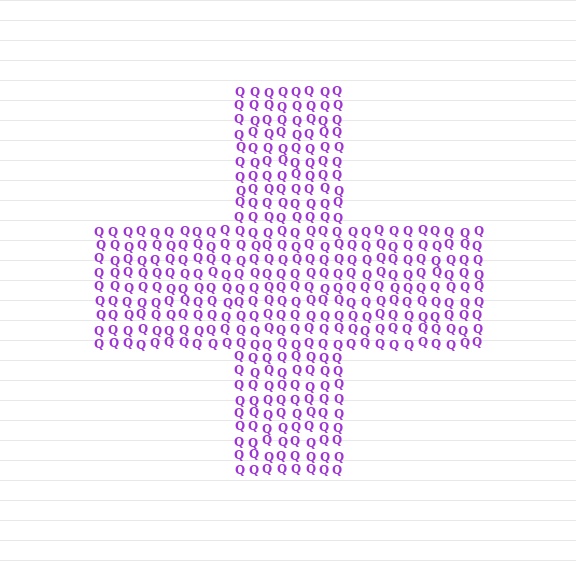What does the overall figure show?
The overall figure shows a cross.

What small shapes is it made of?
It is made of small letter Q's.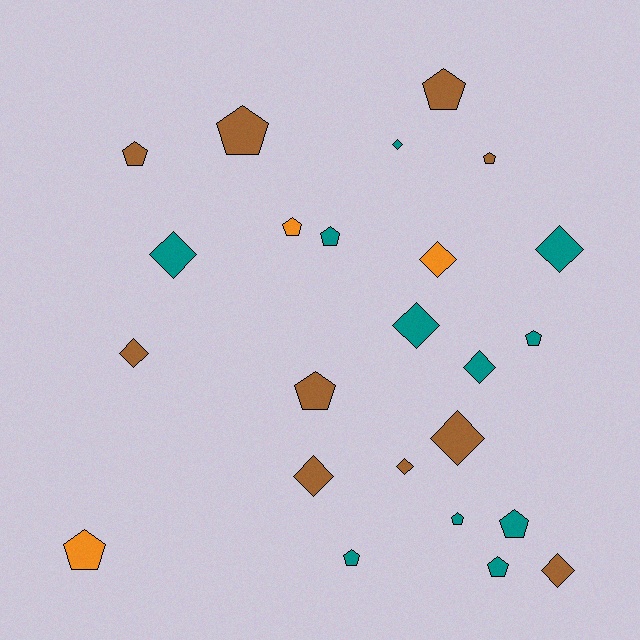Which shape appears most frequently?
Pentagon, with 13 objects.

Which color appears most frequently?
Teal, with 11 objects.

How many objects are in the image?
There are 24 objects.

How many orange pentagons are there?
There are 2 orange pentagons.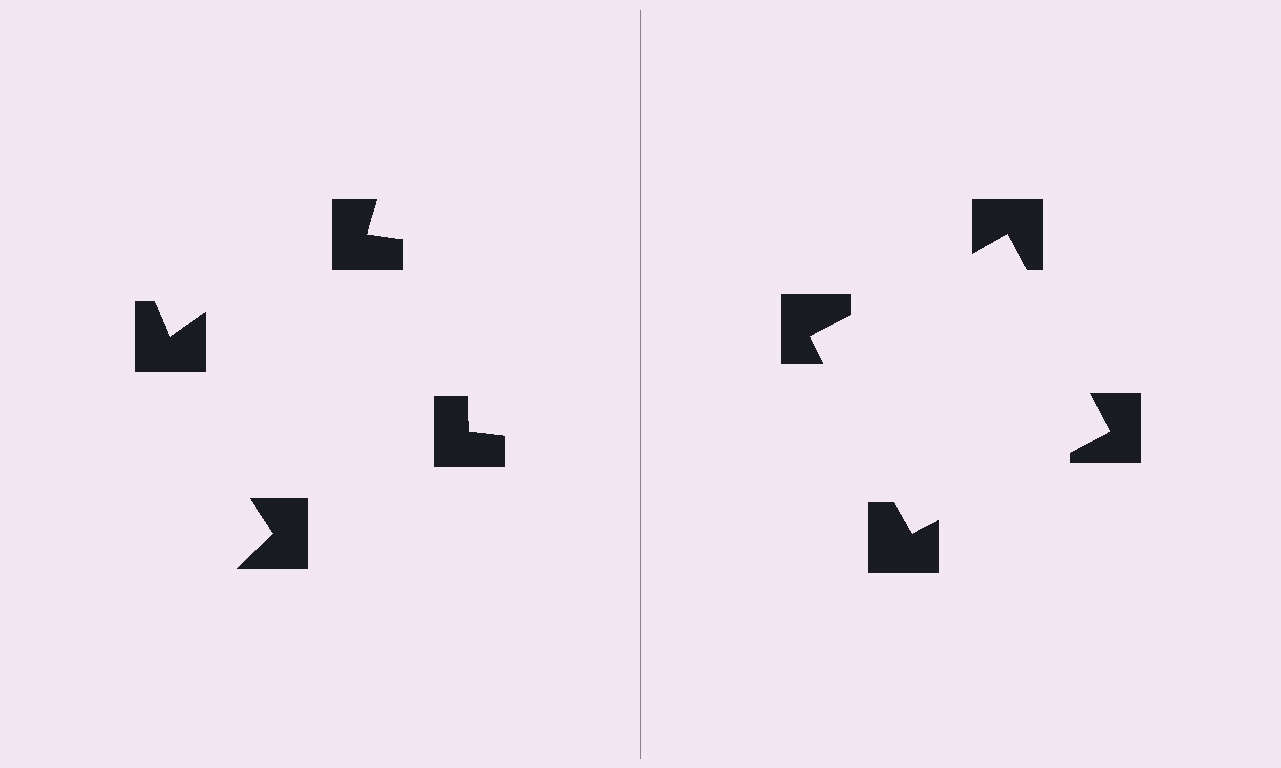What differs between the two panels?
The notched squares are positioned identically on both sides; only the wedge orientations differ. On the right they align to a square; on the left they are misaligned.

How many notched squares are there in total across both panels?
8 — 4 on each side.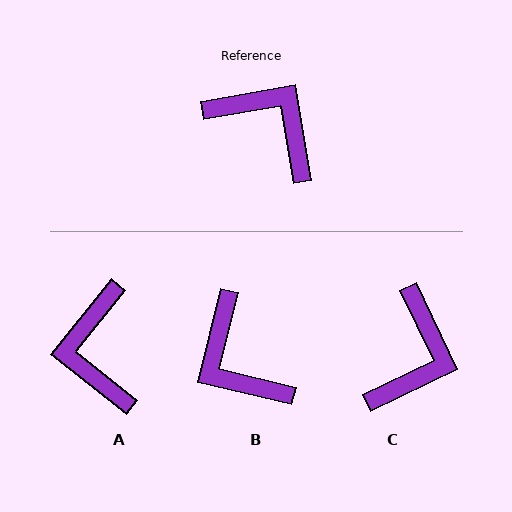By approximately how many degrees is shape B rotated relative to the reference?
Approximately 157 degrees counter-clockwise.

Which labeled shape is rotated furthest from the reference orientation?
B, about 157 degrees away.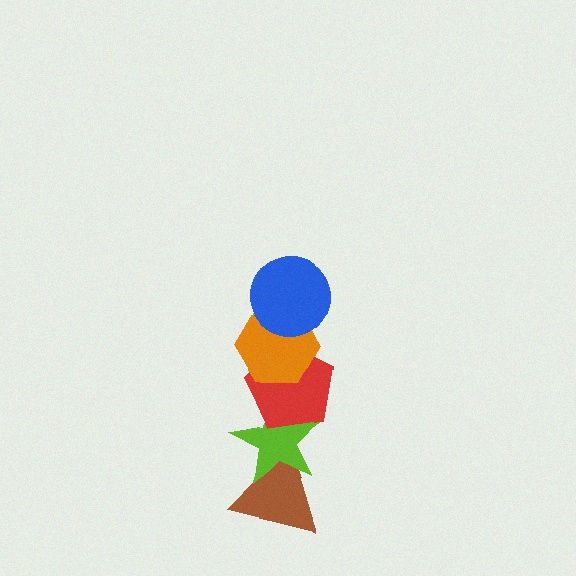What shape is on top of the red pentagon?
The orange hexagon is on top of the red pentagon.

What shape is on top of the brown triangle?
The lime star is on top of the brown triangle.